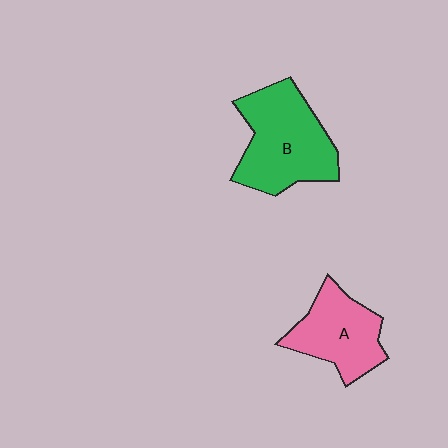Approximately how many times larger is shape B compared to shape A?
Approximately 1.4 times.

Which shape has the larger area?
Shape B (green).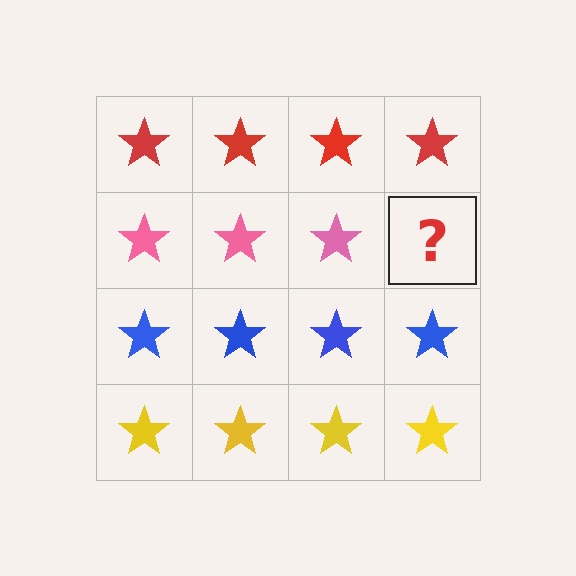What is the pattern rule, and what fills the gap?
The rule is that each row has a consistent color. The gap should be filled with a pink star.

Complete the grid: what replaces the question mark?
The question mark should be replaced with a pink star.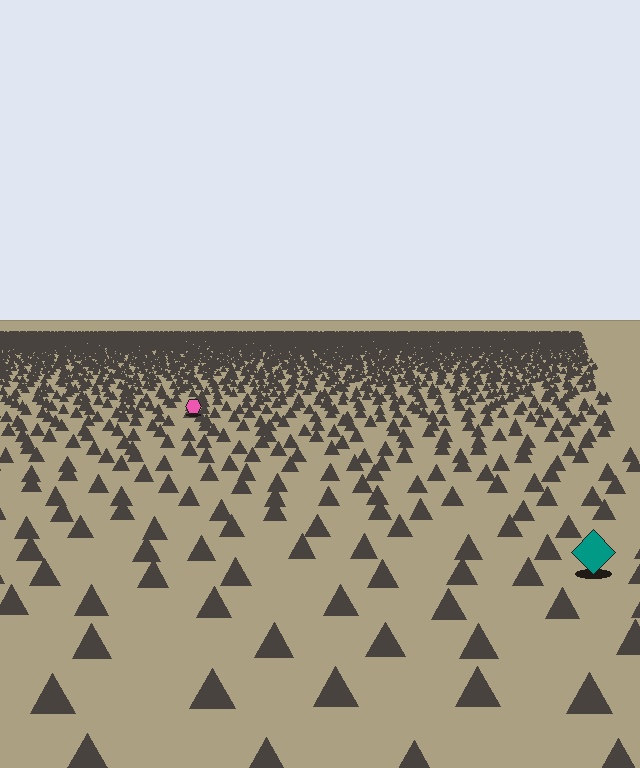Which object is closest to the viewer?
The teal diamond is closest. The texture marks near it are larger and more spread out.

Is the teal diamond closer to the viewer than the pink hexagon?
Yes. The teal diamond is closer — you can tell from the texture gradient: the ground texture is coarser near it.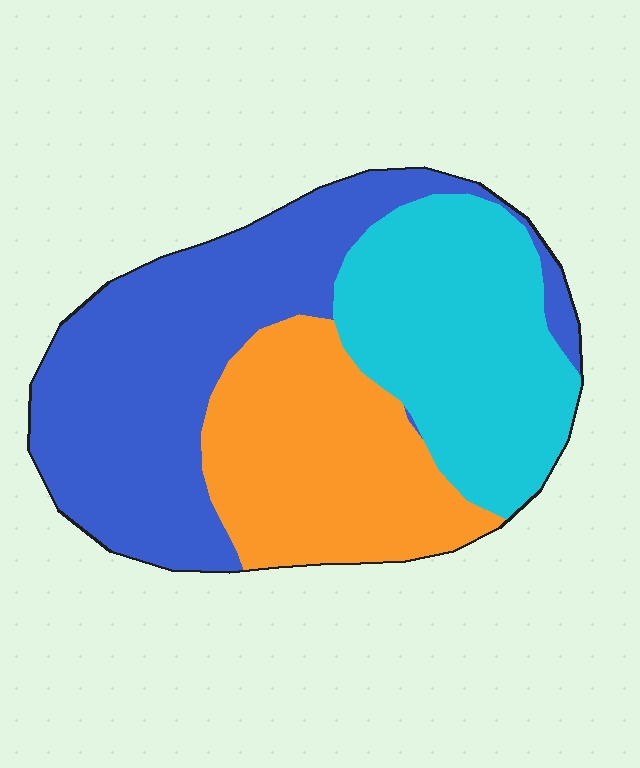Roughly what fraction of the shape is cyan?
Cyan covers 30% of the shape.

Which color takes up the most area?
Blue, at roughly 40%.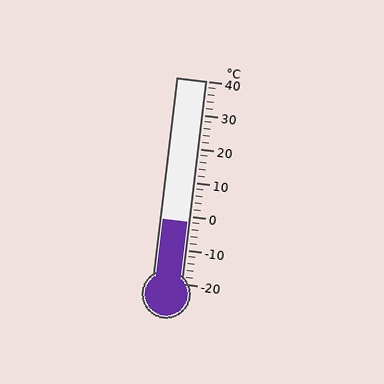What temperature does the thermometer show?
The thermometer shows approximately -2°C.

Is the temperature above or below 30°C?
The temperature is below 30°C.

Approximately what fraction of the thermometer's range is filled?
The thermometer is filled to approximately 30% of its range.